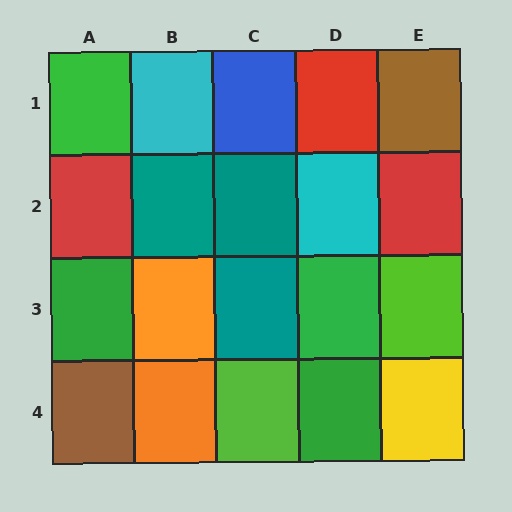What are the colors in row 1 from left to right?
Green, cyan, blue, red, brown.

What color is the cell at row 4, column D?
Green.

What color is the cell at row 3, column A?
Green.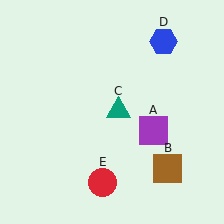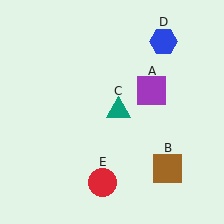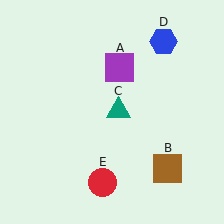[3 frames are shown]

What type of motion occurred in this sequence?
The purple square (object A) rotated counterclockwise around the center of the scene.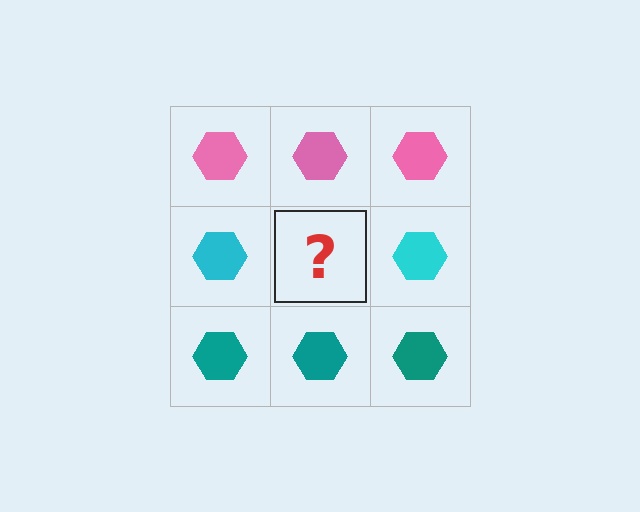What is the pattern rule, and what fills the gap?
The rule is that each row has a consistent color. The gap should be filled with a cyan hexagon.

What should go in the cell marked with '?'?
The missing cell should contain a cyan hexagon.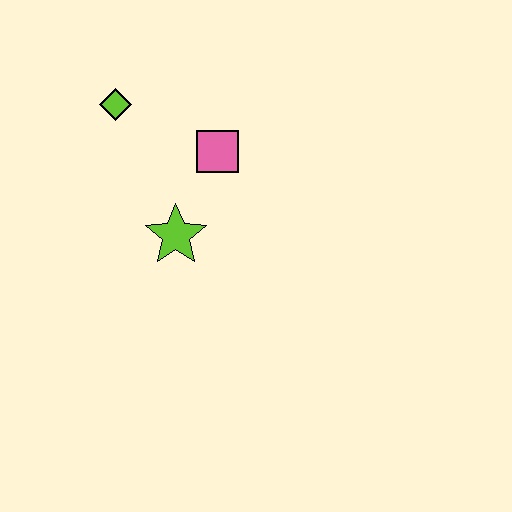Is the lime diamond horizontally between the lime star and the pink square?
No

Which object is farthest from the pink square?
The lime diamond is farthest from the pink square.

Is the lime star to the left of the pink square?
Yes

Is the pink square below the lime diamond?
Yes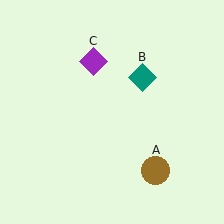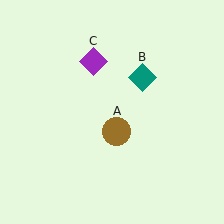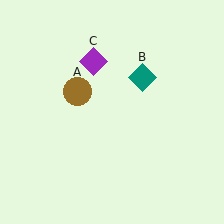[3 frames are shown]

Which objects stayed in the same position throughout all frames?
Teal diamond (object B) and purple diamond (object C) remained stationary.